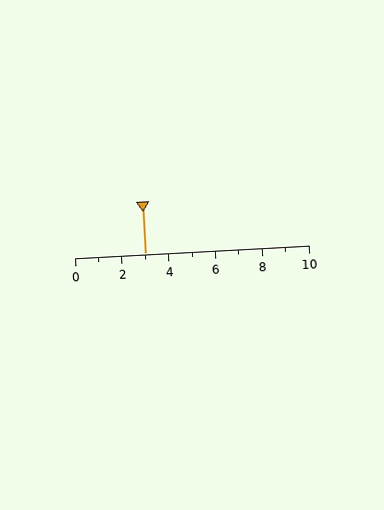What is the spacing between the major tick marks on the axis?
The major ticks are spaced 2 apart.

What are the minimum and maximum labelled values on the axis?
The axis runs from 0 to 10.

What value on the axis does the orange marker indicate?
The marker indicates approximately 3.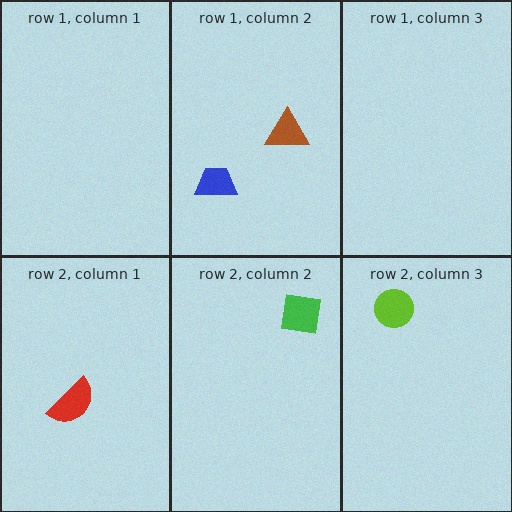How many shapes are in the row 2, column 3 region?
1.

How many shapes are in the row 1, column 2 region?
2.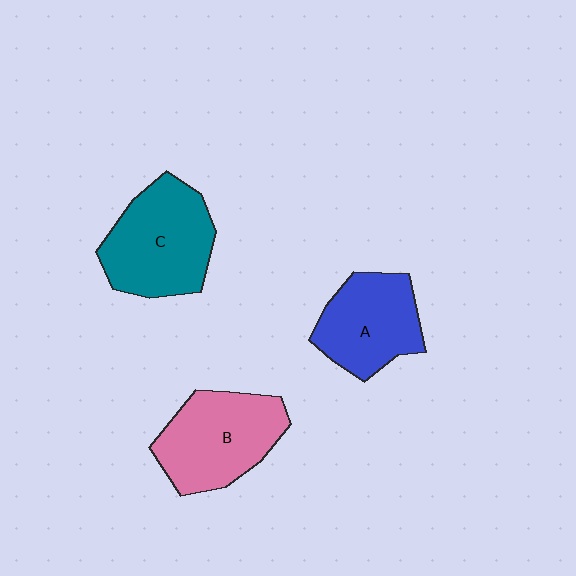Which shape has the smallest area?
Shape A (blue).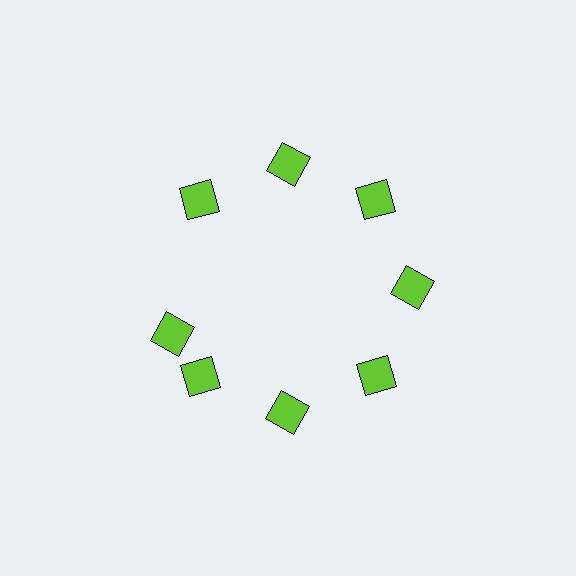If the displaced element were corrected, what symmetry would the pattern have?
It would have 8-fold rotational symmetry — the pattern would map onto itself every 45 degrees.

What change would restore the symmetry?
The symmetry would be restored by rotating it back into even spacing with its neighbors so that all 8 diamonds sit at equal angles and equal distance from the center.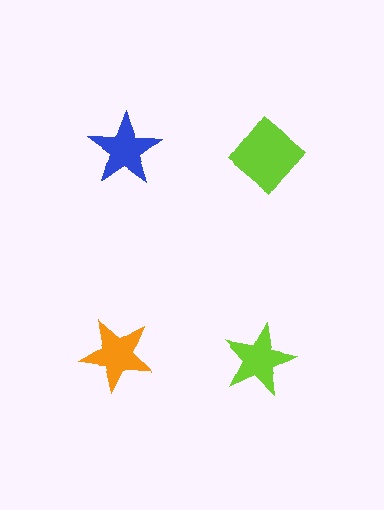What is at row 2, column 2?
A lime star.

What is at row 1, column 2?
A lime diamond.